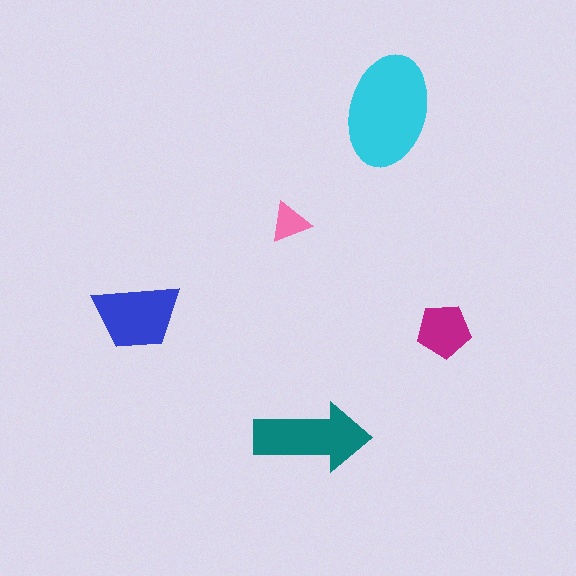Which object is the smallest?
The pink triangle.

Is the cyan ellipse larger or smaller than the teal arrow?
Larger.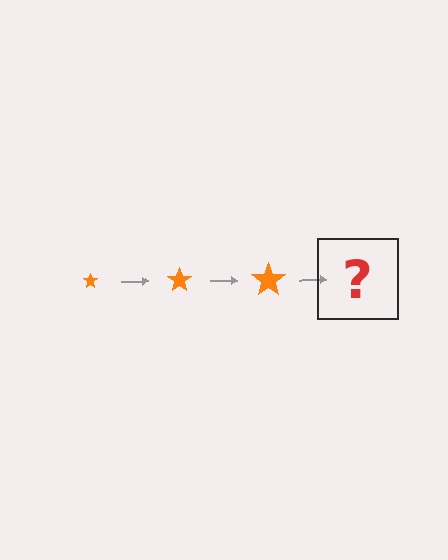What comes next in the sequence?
The next element should be an orange star, larger than the previous one.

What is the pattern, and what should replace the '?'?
The pattern is that the star gets progressively larger each step. The '?' should be an orange star, larger than the previous one.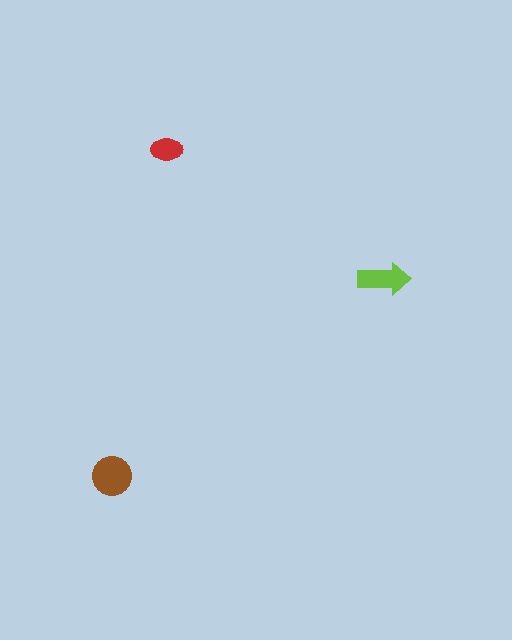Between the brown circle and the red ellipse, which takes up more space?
The brown circle.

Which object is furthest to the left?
The brown circle is leftmost.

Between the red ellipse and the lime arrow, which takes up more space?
The lime arrow.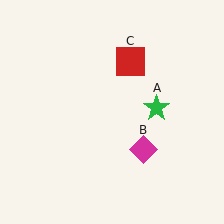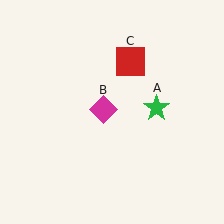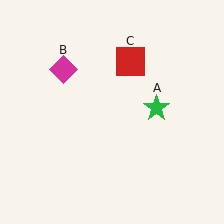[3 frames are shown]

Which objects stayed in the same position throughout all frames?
Green star (object A) and red square (object C) remained stationary.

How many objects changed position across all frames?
1 object changed position: magenta diamond (object B).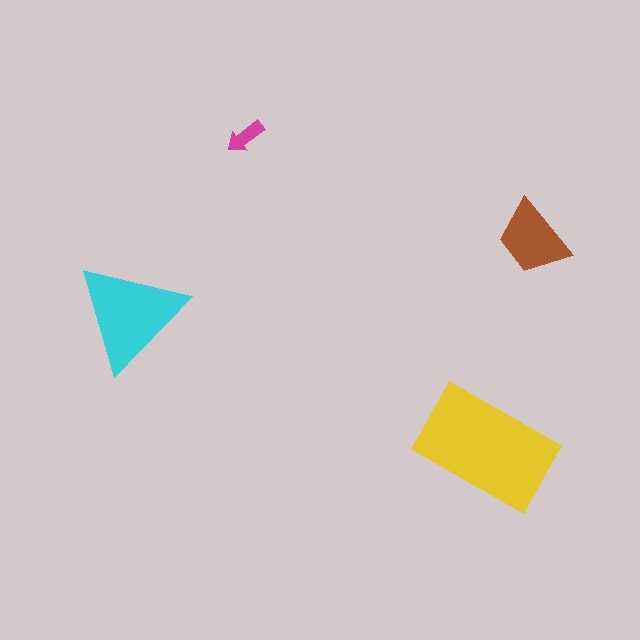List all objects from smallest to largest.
The magenta arrow, the brown trapezoid, the cyan triangle, the yellow rectangle.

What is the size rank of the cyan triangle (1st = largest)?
2nd.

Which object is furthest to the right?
The brown trapezoid is rightmost.